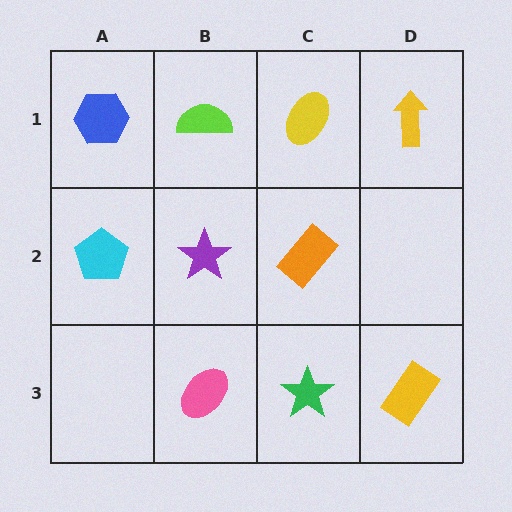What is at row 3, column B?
A pink ellipse.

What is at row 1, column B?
A lime semicircle.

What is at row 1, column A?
A blue hexagon.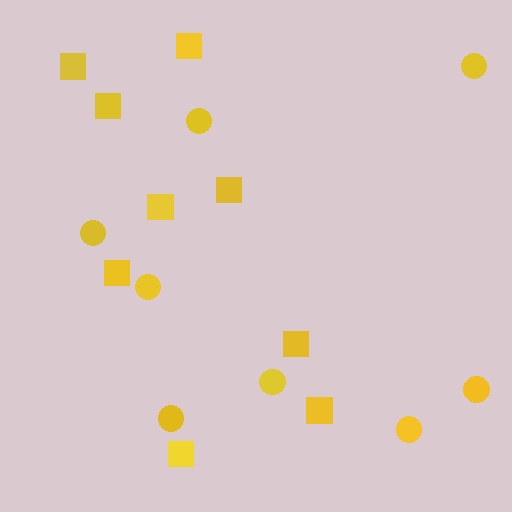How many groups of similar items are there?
There are 2 groups: one group of squares (9) and one group of circles (8).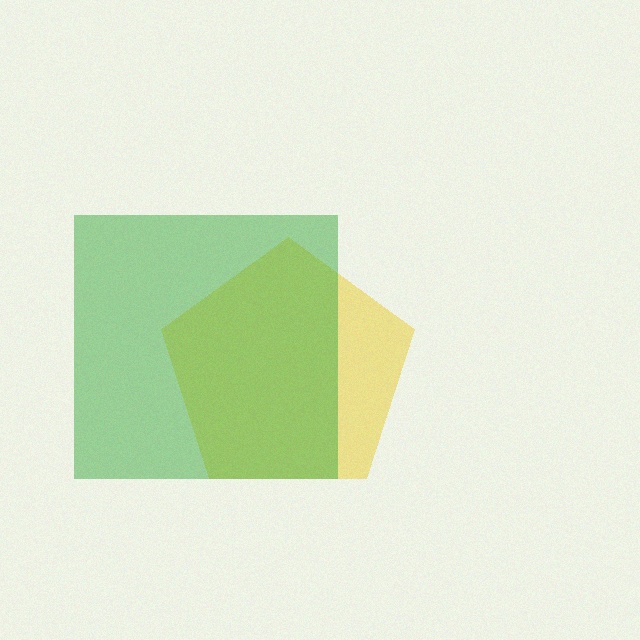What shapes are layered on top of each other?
The layered shapes are: a yellow pentagon, a green square.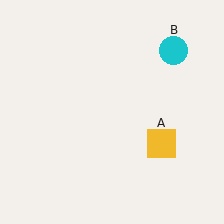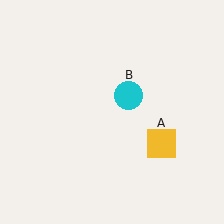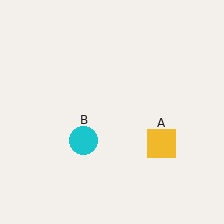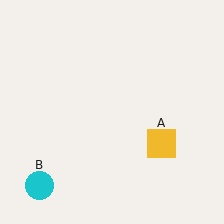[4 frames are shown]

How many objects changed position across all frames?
1 object changed position: cyan circle (object B).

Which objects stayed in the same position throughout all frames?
Yellow square (object A) remained stationary.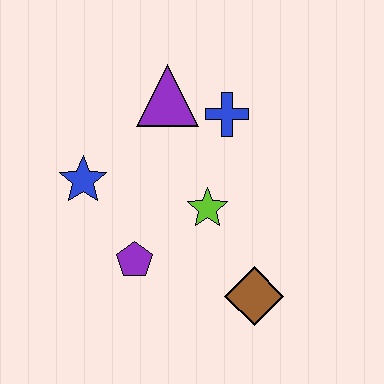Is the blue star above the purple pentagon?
Yes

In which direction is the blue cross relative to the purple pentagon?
The blue cross is above the purple pentagon.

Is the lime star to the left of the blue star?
No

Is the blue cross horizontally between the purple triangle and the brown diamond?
Yes